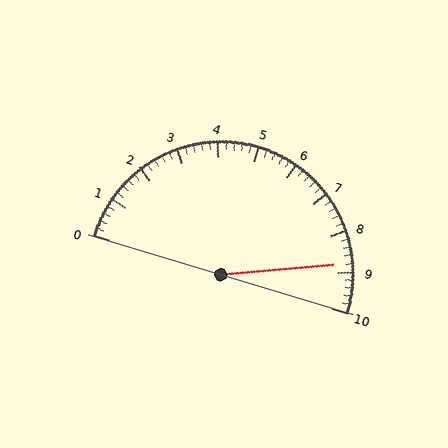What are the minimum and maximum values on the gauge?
The gauge ranges from 0 to 10.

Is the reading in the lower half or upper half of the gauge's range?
The reading is in the upper half of the range (0 to 10).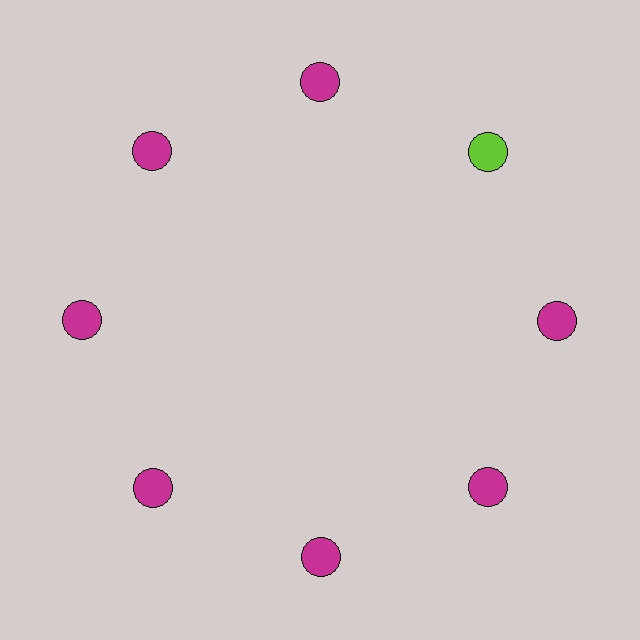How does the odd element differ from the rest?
It has a different color: lime instead of magenta.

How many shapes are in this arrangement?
There are 8 shapes arranged in a ring pattern.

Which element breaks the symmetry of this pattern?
The lime circle at roughly the 2 o'clock position breaks the symmetry. All other shapes are magenta circles.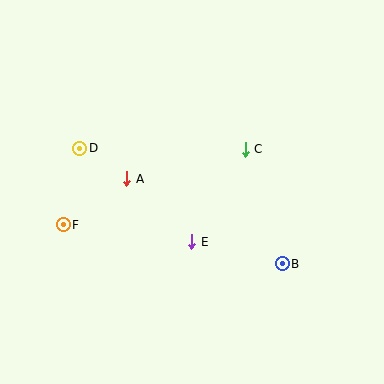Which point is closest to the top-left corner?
Point D is closest to the top-left corner.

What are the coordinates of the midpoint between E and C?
The midpoint between E and C is at (219, 196).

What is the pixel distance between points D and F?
The distance between D and F is 78 pixels.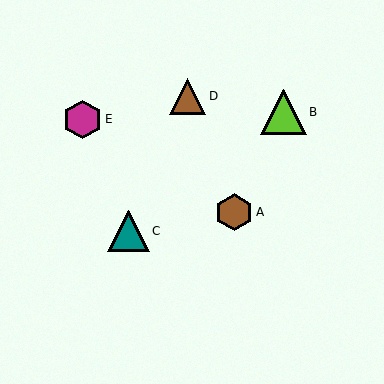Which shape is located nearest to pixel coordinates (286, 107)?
The lime triangle (labeled B) at (283, 112) is nearest to that location.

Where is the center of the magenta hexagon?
The center of the magenta hexagon is at (83, 119).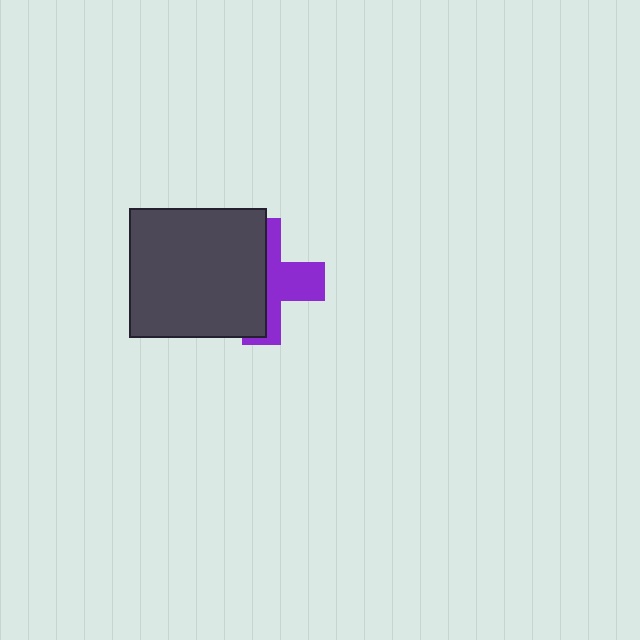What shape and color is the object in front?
The object in front is a dark gray rectangle.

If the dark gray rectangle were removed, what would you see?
You would see the complete purple cross.